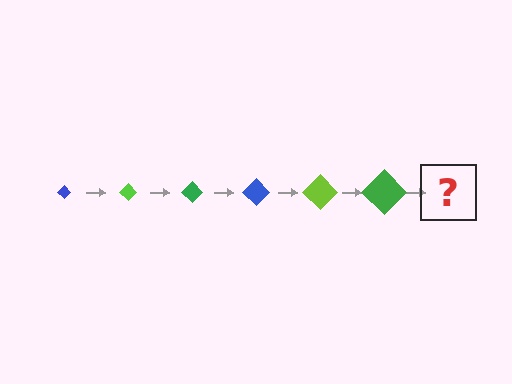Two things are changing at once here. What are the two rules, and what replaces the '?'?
The two rules are that the diamond grows larger each step and the color cycles through blue, lime, and green. The '?' should be a blue diamond, larger than the previous one.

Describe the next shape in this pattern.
It should be a blue diamond, larger than the previous one.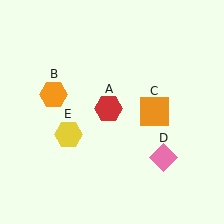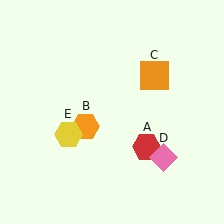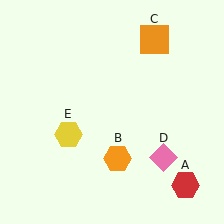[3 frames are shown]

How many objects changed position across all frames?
3 objects changed position: red hexagon (object A), orange hexagon (object B), orange square (object C).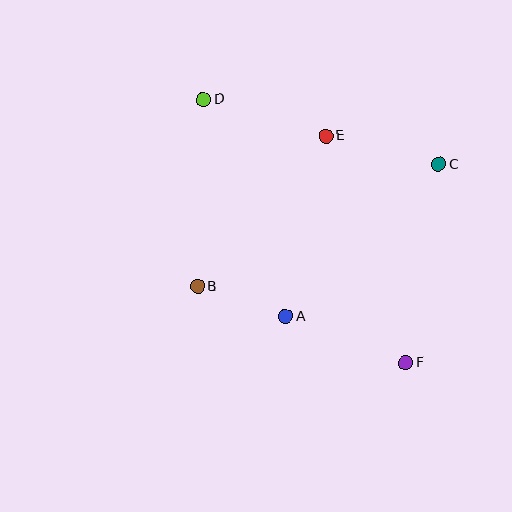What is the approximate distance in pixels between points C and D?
The distance between C and D is approximately 244 pixels.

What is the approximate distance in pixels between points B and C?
The distance between B and C is approximately 270 pixels.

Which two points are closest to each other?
Points A and B are closest to each other.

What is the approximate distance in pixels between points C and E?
The distance between C and E is approximately 116 pixels.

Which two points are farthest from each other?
Points D and F are farthest from each other.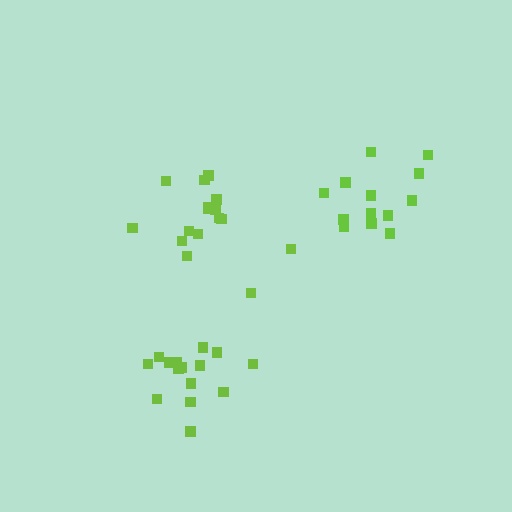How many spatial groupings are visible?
There are 3 spatial groupings.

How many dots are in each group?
Group 1: 16 dots, Group 2: 15 dots, Group 3: 13 dots (44 total).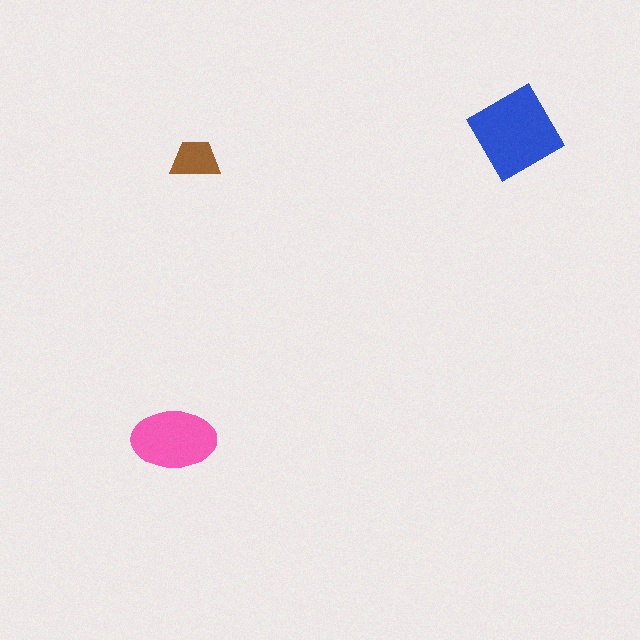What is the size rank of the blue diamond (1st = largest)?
1st.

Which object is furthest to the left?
The pink ellipse is leftmost.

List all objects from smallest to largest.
The brown trapezoid, the pink ellipse, the blue diamond.